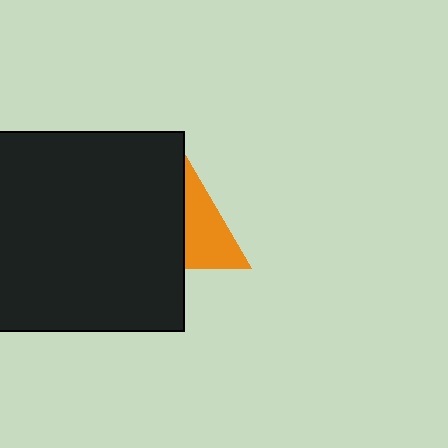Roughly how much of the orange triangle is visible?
About half of it is visible (roughly 50%).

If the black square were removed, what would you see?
You would see the complete orange triangle.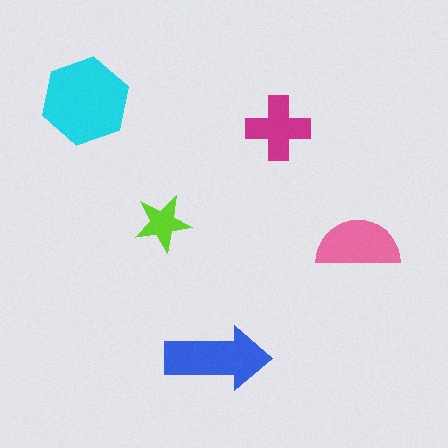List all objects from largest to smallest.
The cyan hexagon, the blue arrow, the pink semicircle, the magenta cross, the lime star.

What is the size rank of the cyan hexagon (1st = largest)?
1st.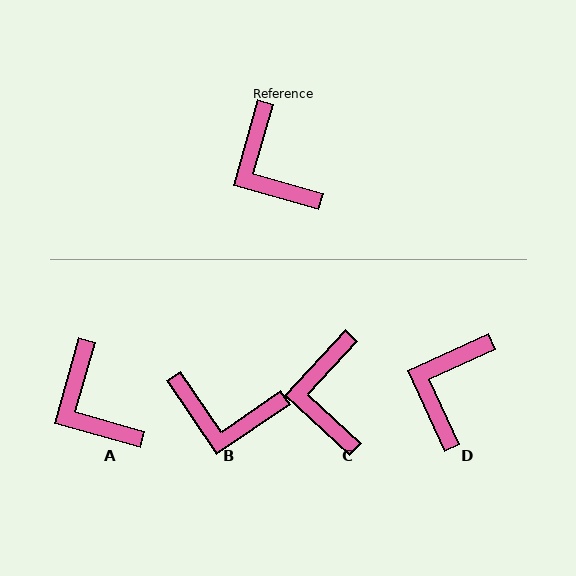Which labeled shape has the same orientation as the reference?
A.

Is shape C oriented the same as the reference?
No, it is off by about 27 degrees.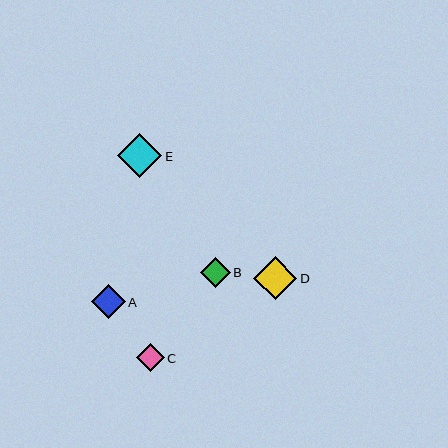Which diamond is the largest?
Diamond E is the largest with a size of approximately 44 pixels.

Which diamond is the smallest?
Diamond C is the smallest with a size of approximately 28 pixels.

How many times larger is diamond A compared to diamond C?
Diamond A is approximately 1.2 times the size of diamond C.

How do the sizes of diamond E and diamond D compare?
Diamond E and diamond D are approximately the same size.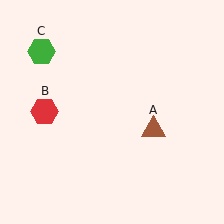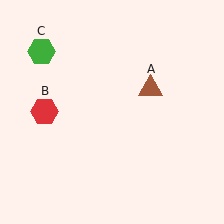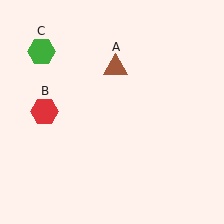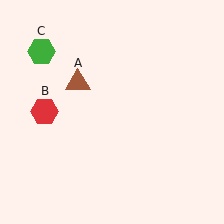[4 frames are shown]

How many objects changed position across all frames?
1 object changed position: brown triangle (object A).